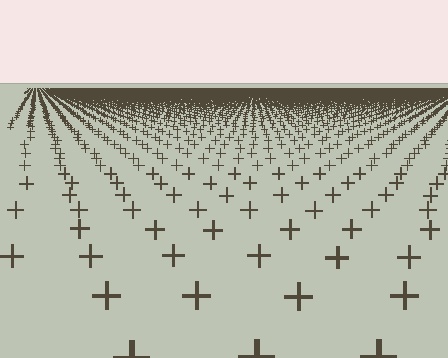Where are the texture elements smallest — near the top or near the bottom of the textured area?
Near the top.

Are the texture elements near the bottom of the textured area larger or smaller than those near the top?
Larger. Near the bottom, elements are closer to the viewer and appear at a bigger on-screen size.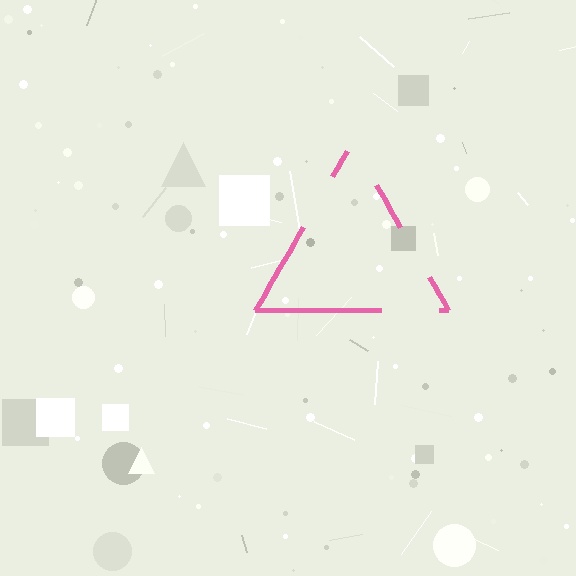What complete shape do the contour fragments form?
The contour fragments form a triangle.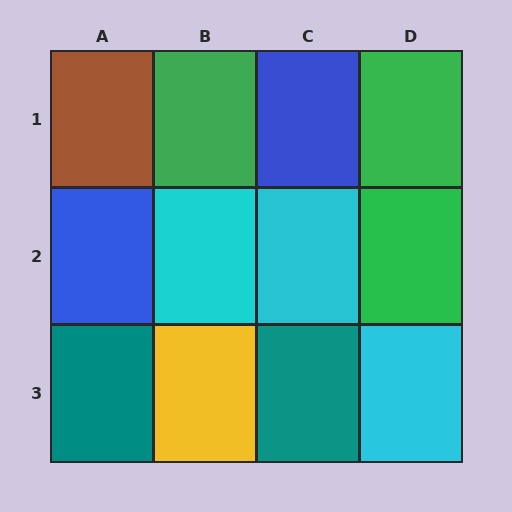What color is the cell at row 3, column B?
Yellow.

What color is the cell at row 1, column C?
Blue.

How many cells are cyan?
3 cells are cyan.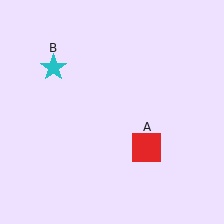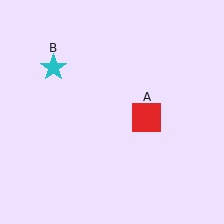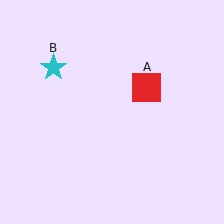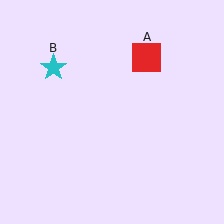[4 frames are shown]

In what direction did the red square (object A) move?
The red square (object A) moved up.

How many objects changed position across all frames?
1 object changed position: red square (object A).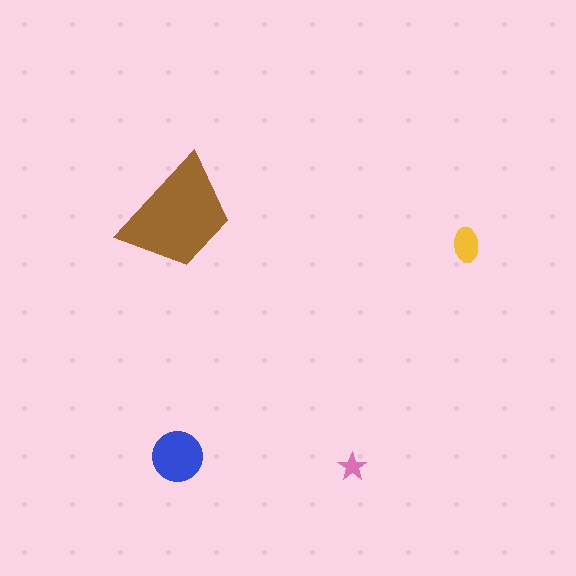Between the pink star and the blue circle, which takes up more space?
The blue circle.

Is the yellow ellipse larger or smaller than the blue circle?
Smaller.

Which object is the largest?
The brown trapezoid.